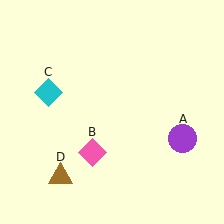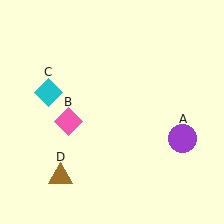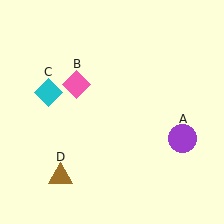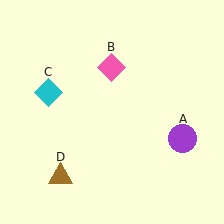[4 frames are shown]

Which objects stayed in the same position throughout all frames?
Purple circle (object A) and cyan diamond (object C) and brown triangle (object D) remained stationary.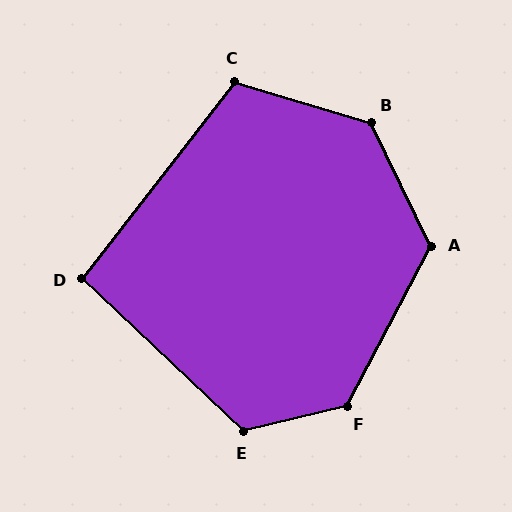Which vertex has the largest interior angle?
B, at approximately 133 degrees.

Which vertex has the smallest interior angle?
D, at approximately 96 degrees.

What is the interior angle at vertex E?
Approximately 123 degrees (obtuse).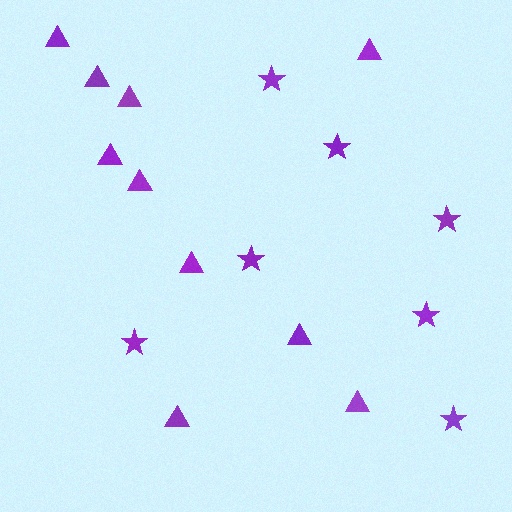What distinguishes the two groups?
There are 2 groups: one group of triangles (10) and one group of stars (7).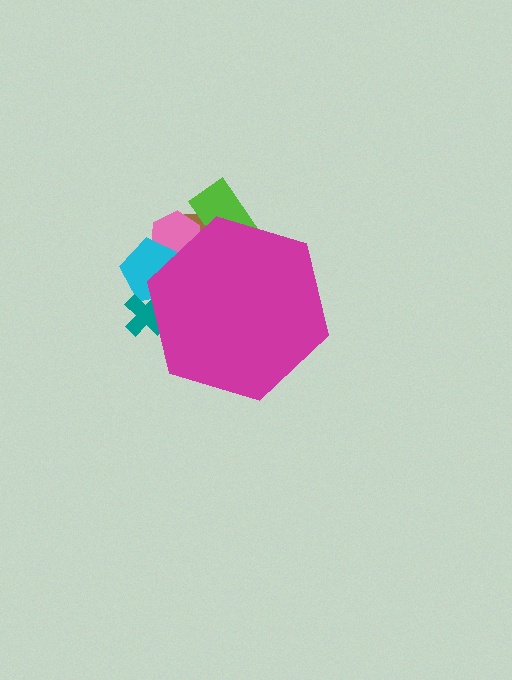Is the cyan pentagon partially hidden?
Yes, the cyan pentagon is partially hidden behind the magenta hexagon.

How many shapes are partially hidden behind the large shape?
5 shapes are partially hidden.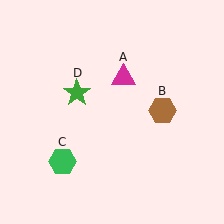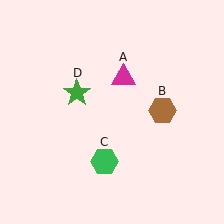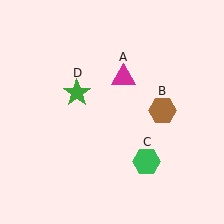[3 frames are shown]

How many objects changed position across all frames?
1 object changed position: green hexagon (object C).